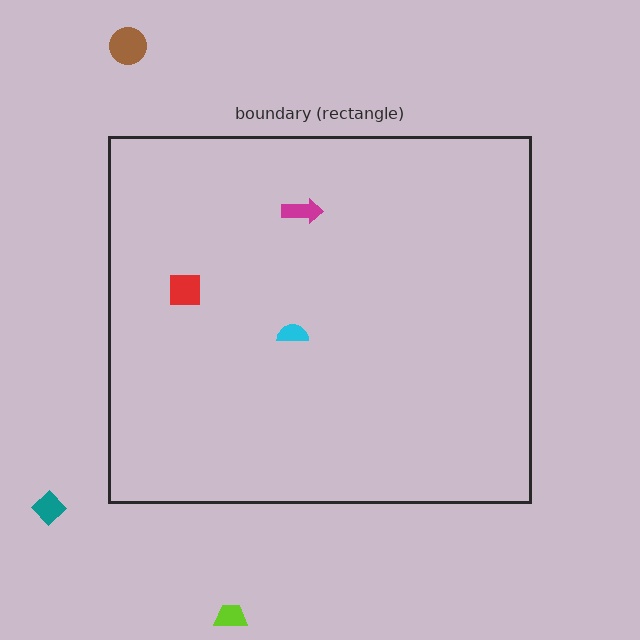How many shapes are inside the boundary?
3 inside, 3 outside.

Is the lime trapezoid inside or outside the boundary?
Outside.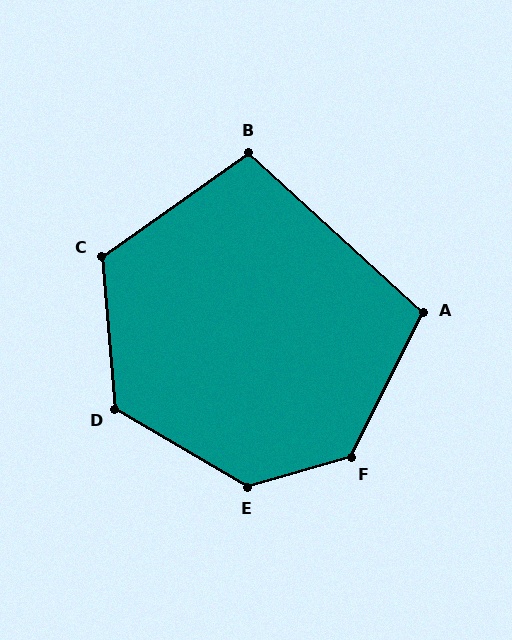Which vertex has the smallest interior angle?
B, at approximately 102 degrees.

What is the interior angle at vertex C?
Approximately 120 degrees (obtuse).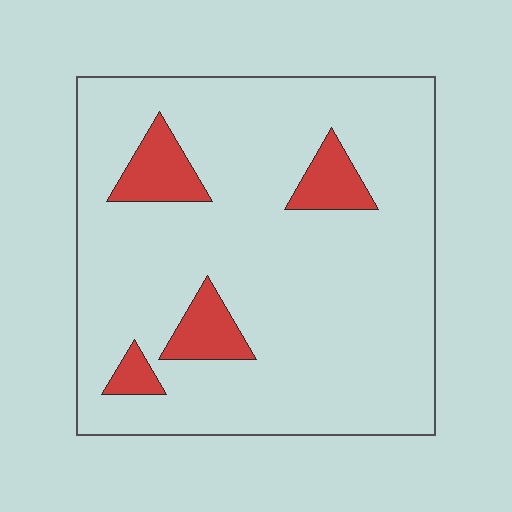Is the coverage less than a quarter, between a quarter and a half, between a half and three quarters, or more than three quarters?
Less than a quarter.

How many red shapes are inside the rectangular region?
4.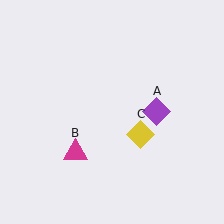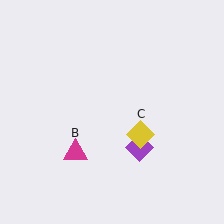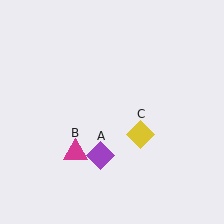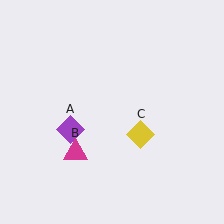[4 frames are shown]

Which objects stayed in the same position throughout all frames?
Magenta triangle (object B) and yellow diamond (object C) remained stationary.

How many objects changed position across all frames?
1 object changed position: purple diamond (object A).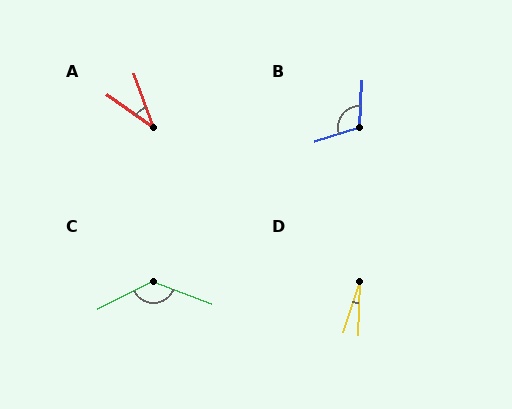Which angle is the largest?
C, at approximately 133 degrees.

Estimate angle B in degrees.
Approximately 111 degrees.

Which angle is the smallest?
D, at approximately 17 degrees.